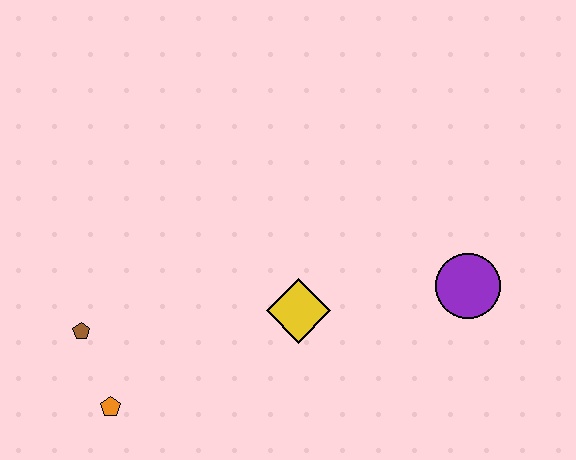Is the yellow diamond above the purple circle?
No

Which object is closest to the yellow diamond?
The purple circle is closest to the yellow diamond.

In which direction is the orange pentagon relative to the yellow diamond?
The orange pentagon is to the left of the yellow diamond.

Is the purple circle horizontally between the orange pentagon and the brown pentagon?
No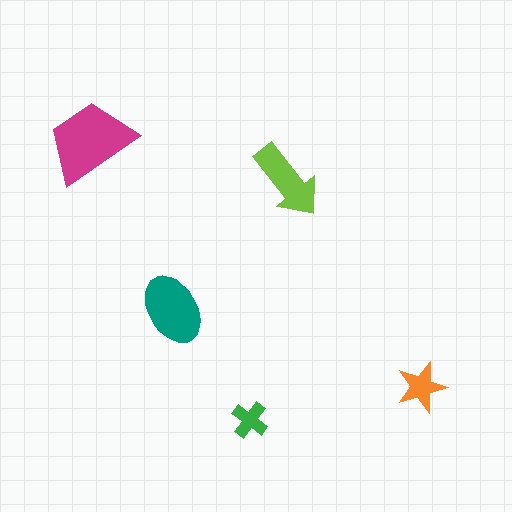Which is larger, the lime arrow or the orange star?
The lime arrow.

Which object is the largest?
The magenta trapezoid.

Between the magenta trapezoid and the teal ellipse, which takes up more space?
The magenta trapezoid.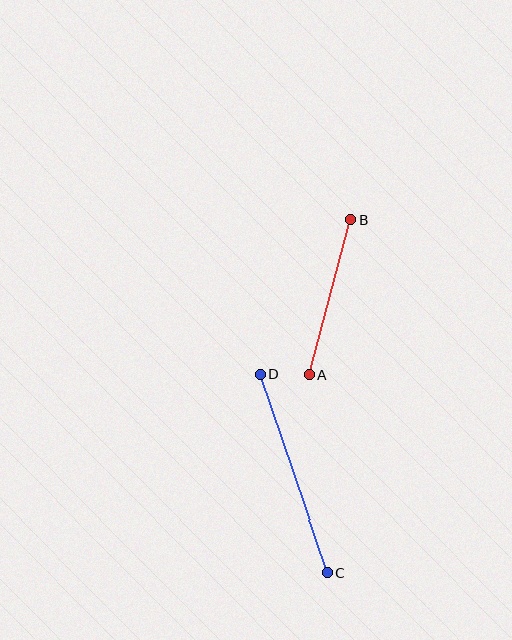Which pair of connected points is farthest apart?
Points C and D are farthest apart.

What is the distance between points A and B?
The distance is approximately 160 pixels.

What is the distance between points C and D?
The distance is approximately 210 pixels.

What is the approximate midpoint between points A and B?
The midpoint is at approximately (330, 297) pixels.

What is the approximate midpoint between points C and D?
The midpoint is at approximately (294, 474) pixels.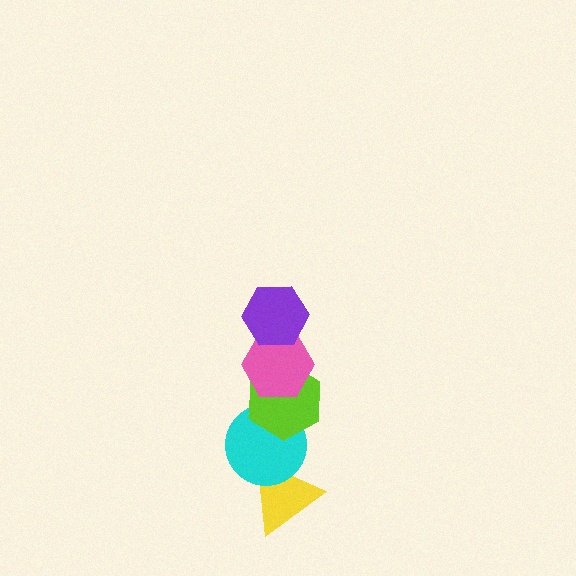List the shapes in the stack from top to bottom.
From top to bottom: the purple hexagon, the pink hexagon, the lime hexagon, the cyan circle, the yellow triangle.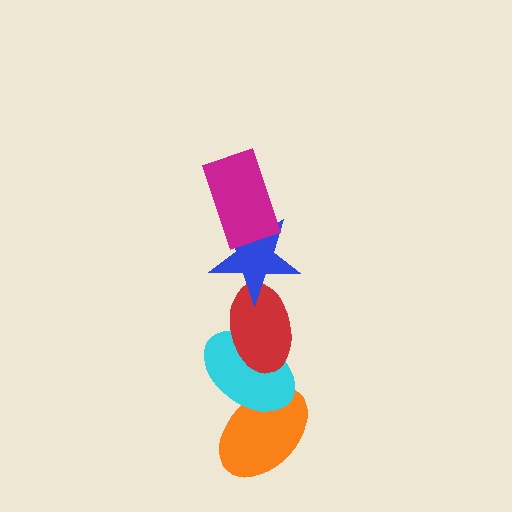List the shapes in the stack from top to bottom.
From top to bottom: the magenta rectangle, the blue star, the red ellipse, the cyan ellipse, the orange ellipse.